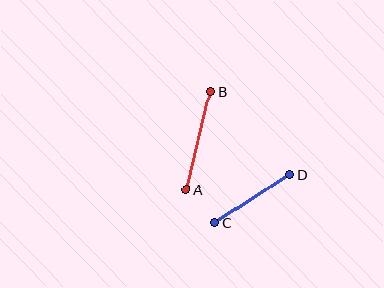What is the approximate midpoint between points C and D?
The midpoint is at approximately (252, 199) pixels.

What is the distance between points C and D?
The distance is approximately 89 pixels.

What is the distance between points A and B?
The distance is approximately 101 pixels.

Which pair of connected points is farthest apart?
Points A and B are farthest apart.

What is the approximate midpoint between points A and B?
The midpoint is at approximately (198, 141) pixels.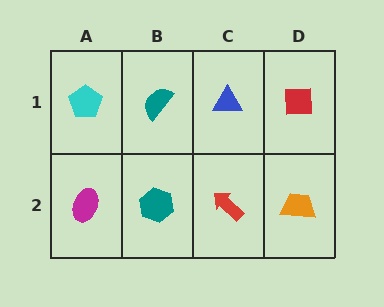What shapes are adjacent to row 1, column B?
A teal hexagon (row 2, column B), a cyan pentagon (row 1, column A), a blue triangle (row 1, column C).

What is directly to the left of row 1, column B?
A cyan pentagon.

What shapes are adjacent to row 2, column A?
A cyan pentagon (row 1, column A), a teal hexagon (row 2, column B).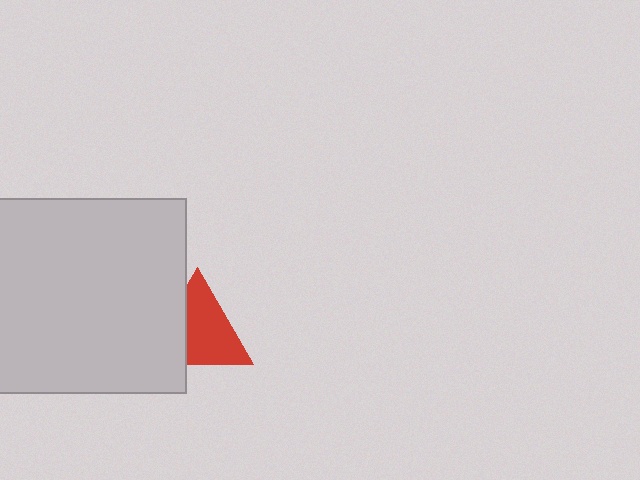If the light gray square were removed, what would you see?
You would see the complete red triangle.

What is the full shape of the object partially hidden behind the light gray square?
The partially hidden object is a red triangle.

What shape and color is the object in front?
The object in front is a light gray square.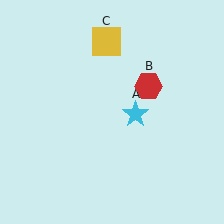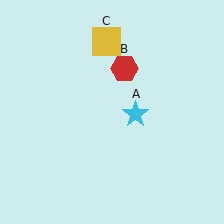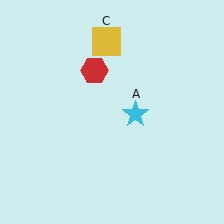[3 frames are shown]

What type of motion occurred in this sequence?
The red hexagon (object B) rotated counterclockwise around the center of the scene.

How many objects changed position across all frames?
1 object changed position: red hexagon (object B).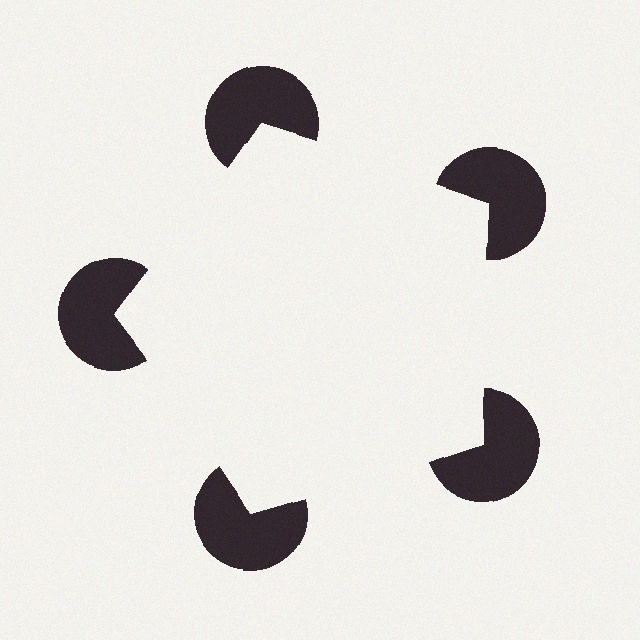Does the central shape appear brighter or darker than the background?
It typically appears slightly brighter than the background, even though no actual brightness change is drawn.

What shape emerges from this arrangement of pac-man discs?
An illusory pentagon — its edges are inferred from the aligned wedge cuts in the pac-man discs, not physically drawn.